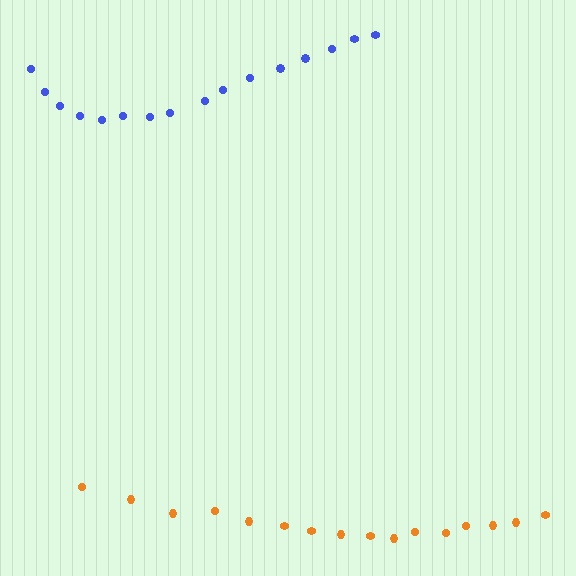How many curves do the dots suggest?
There are 2 distinct paths.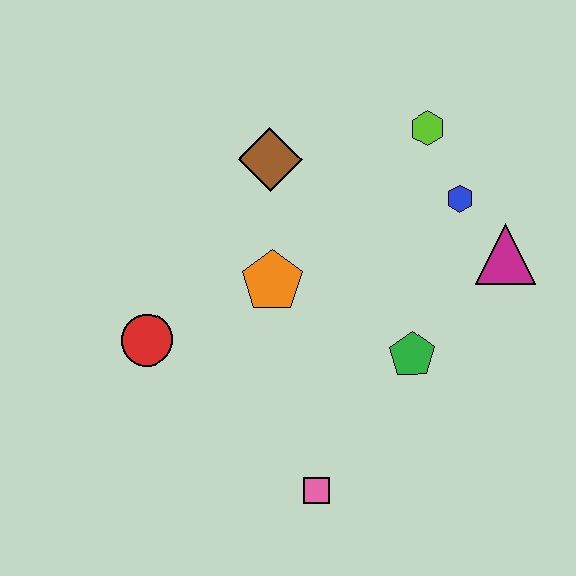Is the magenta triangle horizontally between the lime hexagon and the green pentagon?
No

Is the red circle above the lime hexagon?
No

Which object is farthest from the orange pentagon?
The magenta triangle is farthest from the orange pentagon.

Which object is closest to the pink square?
The green pentagon is closest to the pink square.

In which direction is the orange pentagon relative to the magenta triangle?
The orange pentagon is to the left of the magenta triangle.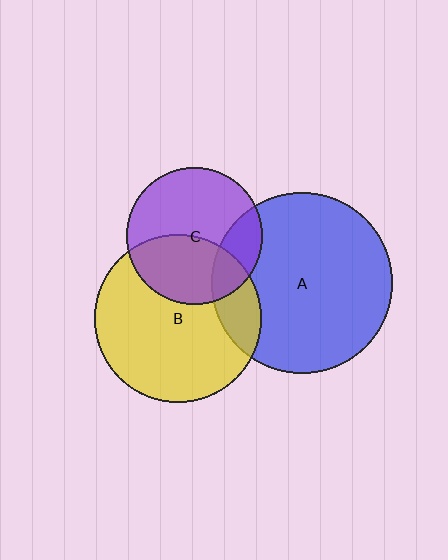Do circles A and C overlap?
Yes.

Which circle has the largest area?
Circle A (blue).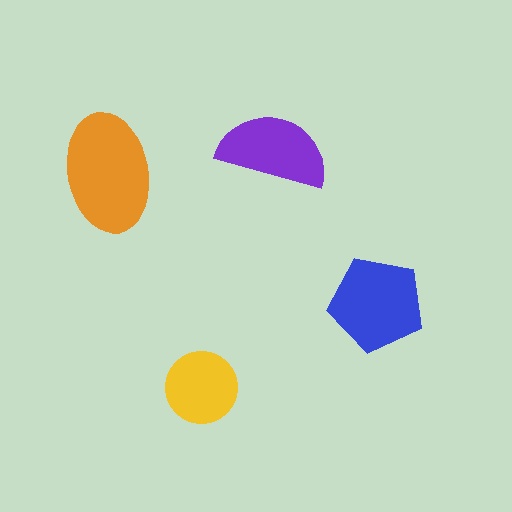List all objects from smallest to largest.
The yellow circle, the purple semicircle, the blue pentagon, the orange ellipse.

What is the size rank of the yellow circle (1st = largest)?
4th.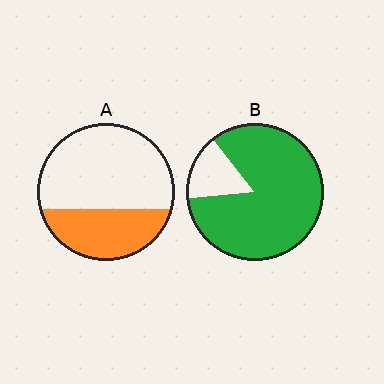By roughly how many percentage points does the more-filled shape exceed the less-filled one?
By roughly 50 percentage points (B over A).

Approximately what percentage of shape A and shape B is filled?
A is approximately 35% and B is approximately 85%.